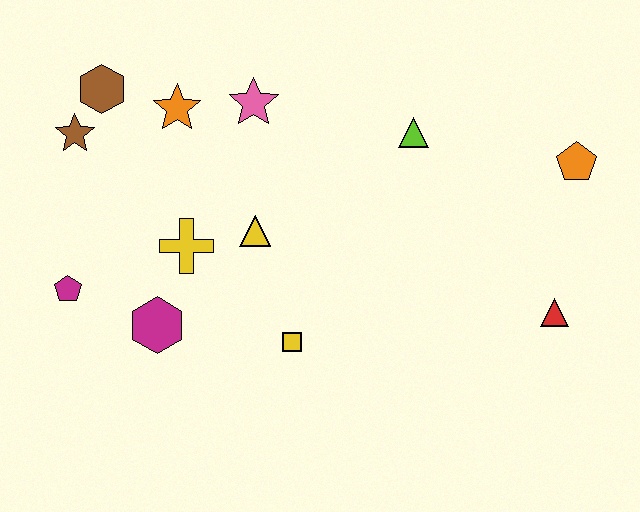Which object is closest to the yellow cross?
The yellow triangle is closest to the yellow cross.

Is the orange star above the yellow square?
Yes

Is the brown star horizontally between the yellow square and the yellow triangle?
No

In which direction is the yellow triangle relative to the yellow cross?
The yellow triangle is to the right of the yellow cross.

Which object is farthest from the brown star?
The red triangle is farthest from the brown star.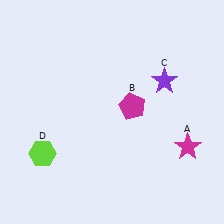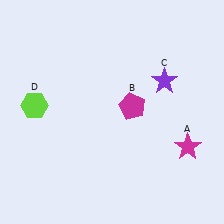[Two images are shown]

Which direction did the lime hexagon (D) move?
The lime hexagon (D) moved up.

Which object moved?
The lime hexagon (D) moved up.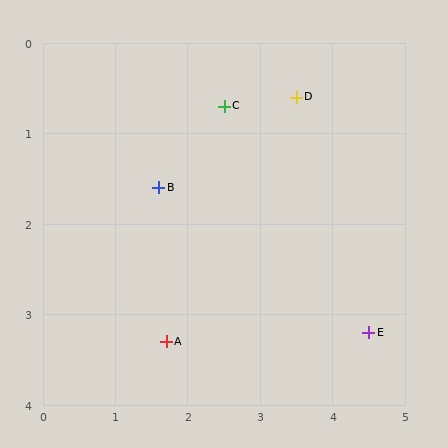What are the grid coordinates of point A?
Point A is at approximately (1.7, 3.3).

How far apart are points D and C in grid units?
Points D and C are about 1.0 grid units apart.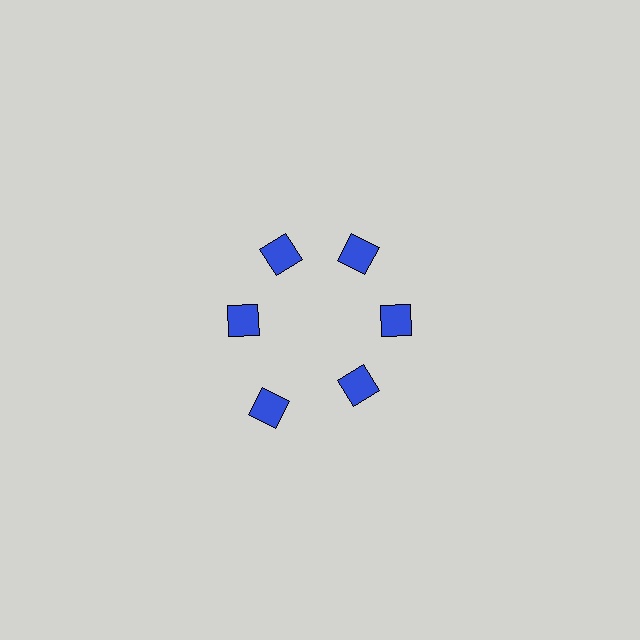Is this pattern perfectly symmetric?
No. The 6 blue squares are arranged in a ring, but one element near the 7 o'clock position is pushed outward from the center, breaking the 6-fold rotational symmetry.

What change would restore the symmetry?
The symmetry would be restored by moving it inward, back onto the ring so that all 6 squares sit at equal angles and equal distance from the center.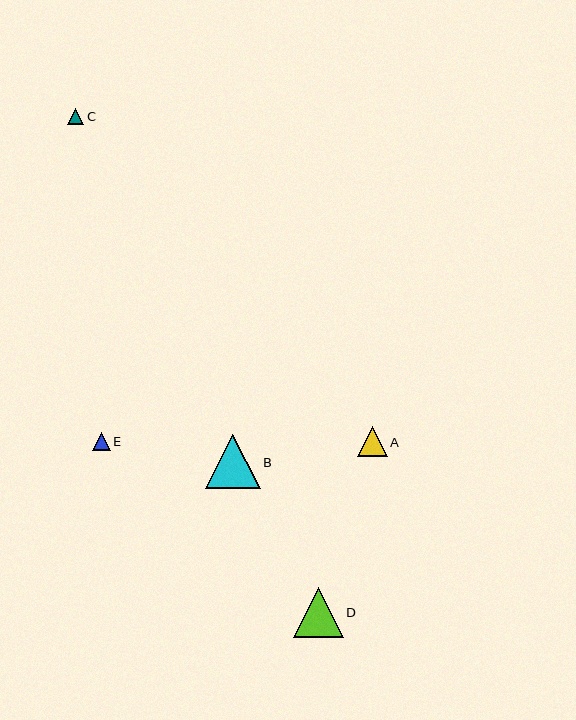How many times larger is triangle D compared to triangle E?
Triangle D is approximately 2.8 times the size of triangle E.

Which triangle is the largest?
Triangle B is the largest with a size of approximately 54 pixels.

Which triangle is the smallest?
Triangle C is the smallest with a size of approximately 16 pixels.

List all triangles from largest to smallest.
From largest to smallest: B, D, A, E, C.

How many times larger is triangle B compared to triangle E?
Triangle B is approximately 3.1 times the size of triangle E.